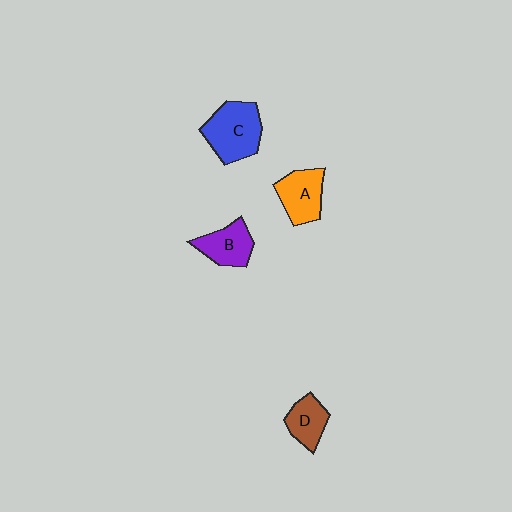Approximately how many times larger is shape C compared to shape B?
Approximately 1.5 times.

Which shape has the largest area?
Shape C (blue).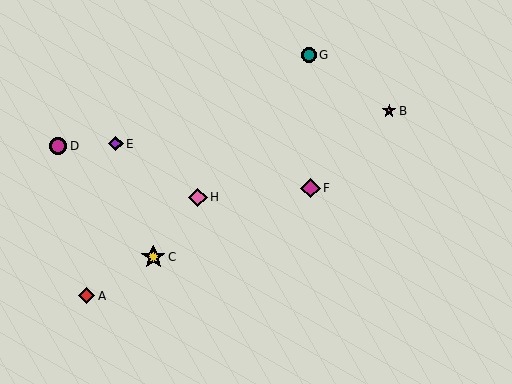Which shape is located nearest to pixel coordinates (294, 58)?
The teal circle (labeled G) at (309, 55) is nearest to that location.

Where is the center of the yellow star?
The center of the yellow star is at (153, 257).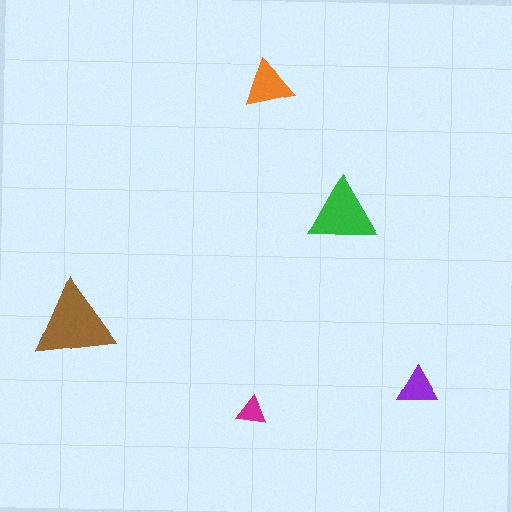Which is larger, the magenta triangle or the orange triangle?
The orange one.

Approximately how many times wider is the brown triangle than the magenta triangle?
About 2.5 times wider.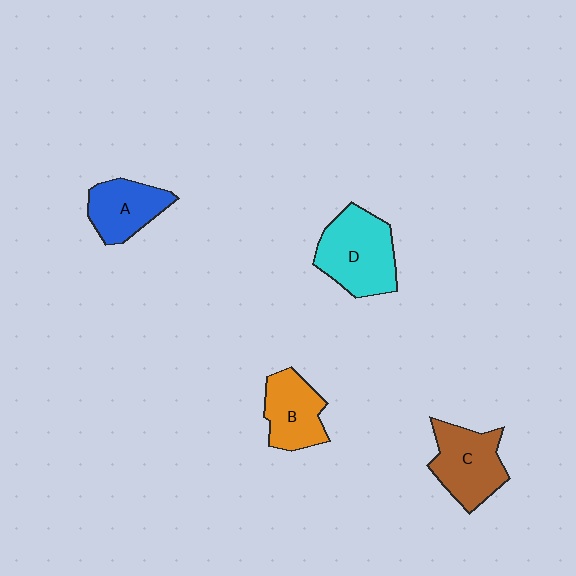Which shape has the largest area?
Shape D (cyan).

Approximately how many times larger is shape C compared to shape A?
Approximately 1.3 times.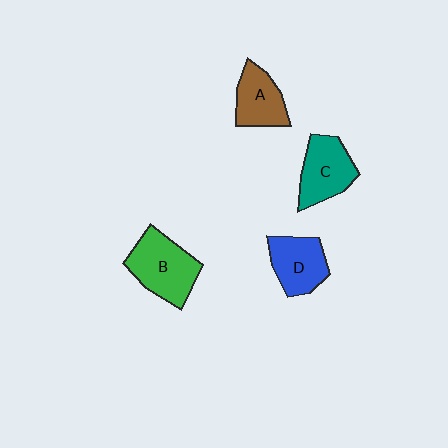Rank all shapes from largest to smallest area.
From largest to smallest: B (green), C (teal), D (blue), A (brown).